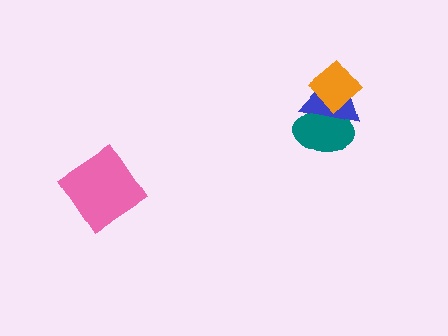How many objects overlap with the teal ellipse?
2 objects overlap with the teal ellipse.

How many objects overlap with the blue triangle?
2 objects overlap with the blue triangle.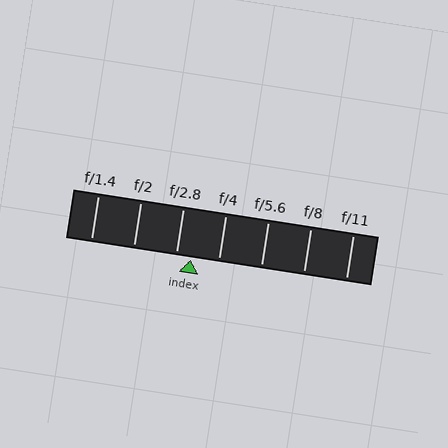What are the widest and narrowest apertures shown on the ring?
The widest aperture shown is f/1.4 and the narrowest is f/11.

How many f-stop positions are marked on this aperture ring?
There are 7 f-stop positions marked.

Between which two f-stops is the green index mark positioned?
The index mark is between f/2.8 and f/4.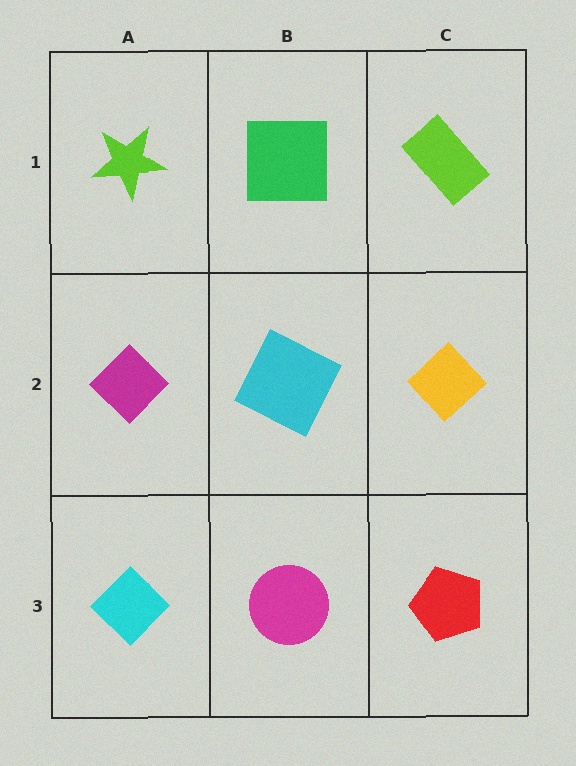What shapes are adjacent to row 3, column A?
A magenta diamond (row 2, column A), a magenta circle (row 3, column B).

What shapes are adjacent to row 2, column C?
A lime rectangle (row 1, column C), a red pentagon (row 3, column C), a cyan square (row 2, column B).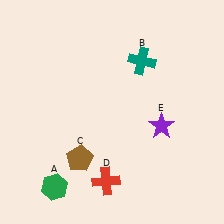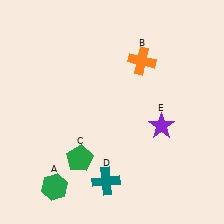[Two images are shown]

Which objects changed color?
B changed from teal to orange. C changed from brown to green. D changed from red to teal.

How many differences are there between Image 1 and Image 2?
There are 3 differences between the two images.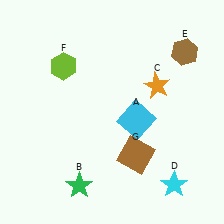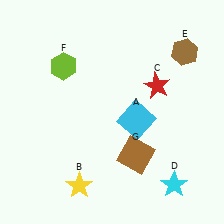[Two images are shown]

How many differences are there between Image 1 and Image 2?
There are 2 differences between the two images.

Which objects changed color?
B changed from green to yellow. C changed from orange to red.